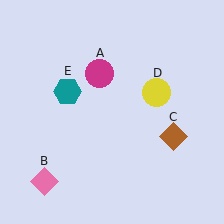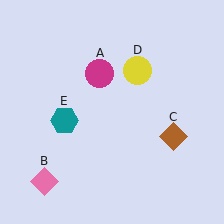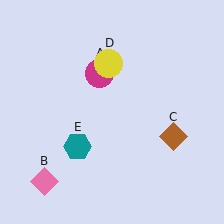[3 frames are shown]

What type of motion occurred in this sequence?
The yellow circle (object D), teal hexagon (object E) rotated counterclockwise around the center of the scene.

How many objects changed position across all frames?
2 objects changed position: yellow circle (object D), teal hexagon (object E).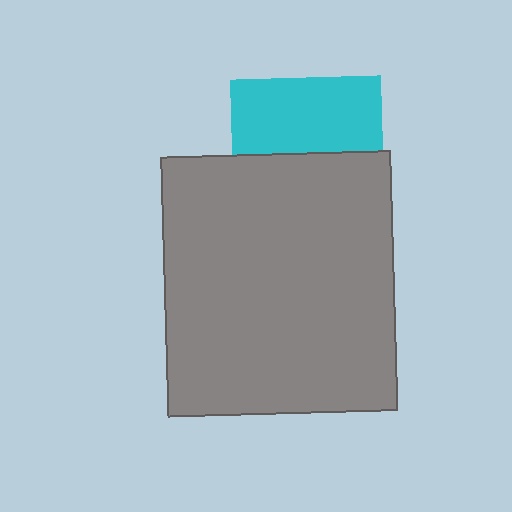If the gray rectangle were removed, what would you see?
You would see the complete cyan square.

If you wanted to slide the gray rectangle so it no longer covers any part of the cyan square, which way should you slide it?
Slide it down — that is the most direct way to separate the two shapes.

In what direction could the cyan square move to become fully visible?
The cyan square could move up. That would shift it out from behind the gray rectangle entirely.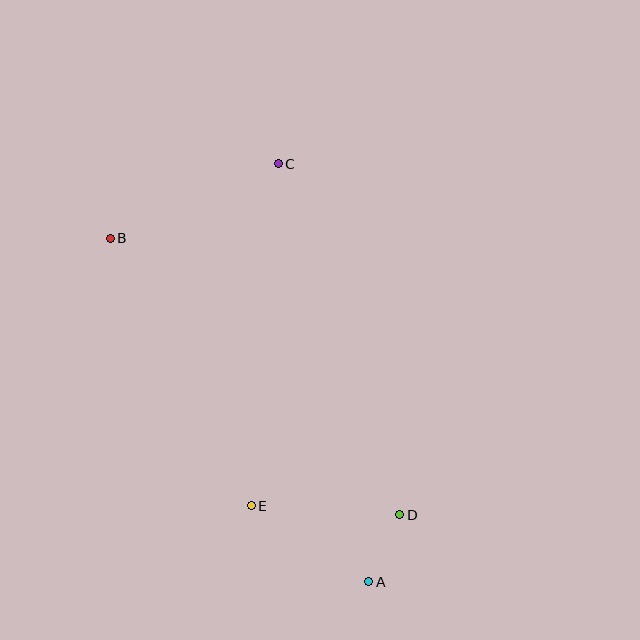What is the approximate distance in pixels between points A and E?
The distance between A and E is approximately 140 pixels.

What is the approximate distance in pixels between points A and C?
The distance between A and C is approximately 427 pixels.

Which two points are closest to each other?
Points A and D are closest to each other.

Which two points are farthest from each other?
Points A and B are farthest from each other.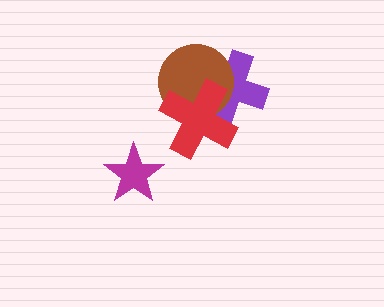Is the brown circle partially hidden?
Yes, it is partially covered by another shape.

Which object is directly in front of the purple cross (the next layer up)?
The brown circle is directly in front of the purple cross.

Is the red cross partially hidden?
No, no other shape covers it.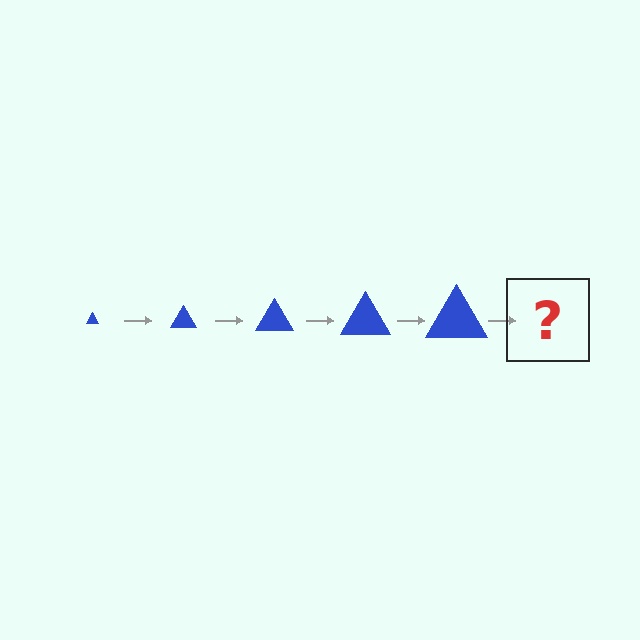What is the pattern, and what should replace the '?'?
The pattern is that the triangle gets progressively larger each step. The '?' should be a blue triangle, larger than the previous one.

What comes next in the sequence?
The next element should be a blue triangle, larger than the previous one.